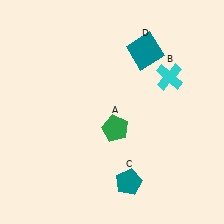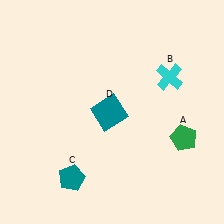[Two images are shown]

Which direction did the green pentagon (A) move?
The green pentagon (A) moved right.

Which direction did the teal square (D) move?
The teal square (D) moved down.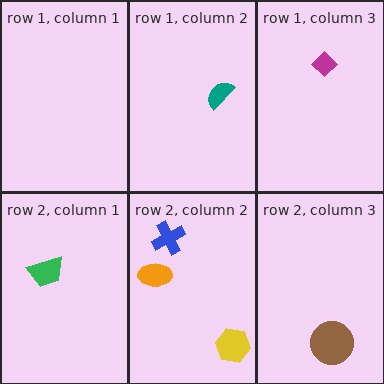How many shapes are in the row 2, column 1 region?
1.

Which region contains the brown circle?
The row 2, column 3 region.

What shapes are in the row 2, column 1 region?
The green trapezoid.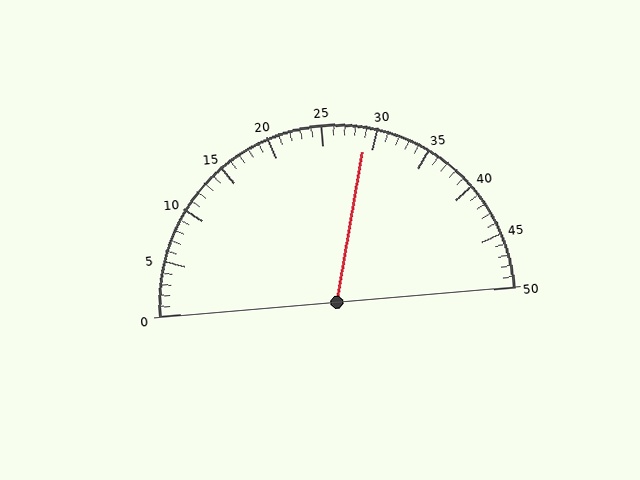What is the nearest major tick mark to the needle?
The nearest major tick mark is 30.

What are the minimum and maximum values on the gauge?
The gauge ranges from 0 to 50.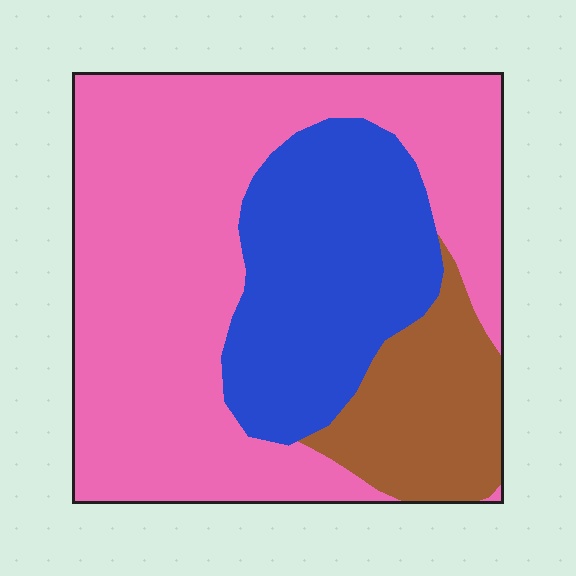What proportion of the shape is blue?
Blue covers roughly 25% of the shape.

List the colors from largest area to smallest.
From largest to smallest: pink, blue, brown.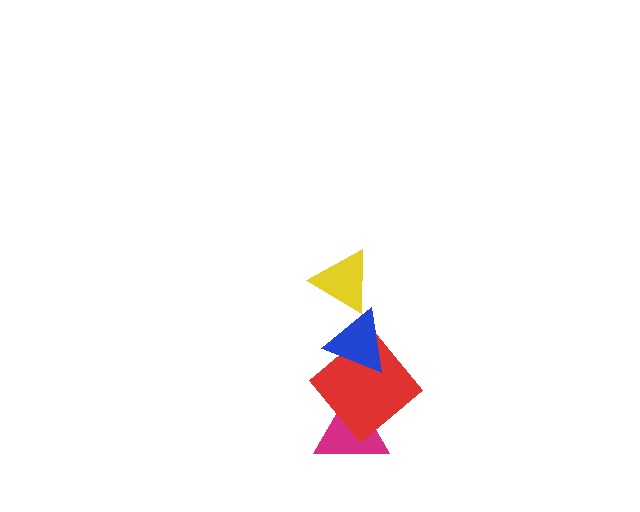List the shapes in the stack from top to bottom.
From top to bottom: the yellow triangle, the blue triangle, the red diamond, the magenta triangle.